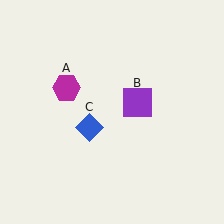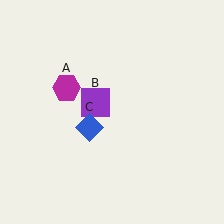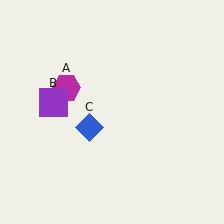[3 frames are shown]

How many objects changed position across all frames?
1 object changed position: purple square (object B).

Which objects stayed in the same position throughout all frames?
Magenta hexagon (object A) and blue diamond (object C) remained stationary.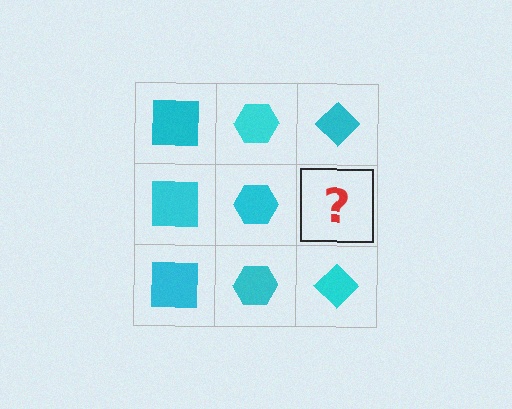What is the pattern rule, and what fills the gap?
The rule is that each column has a consistent shape. The gap should be filled with a cyan diamond.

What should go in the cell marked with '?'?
The missing cell should contain a cyan diamond.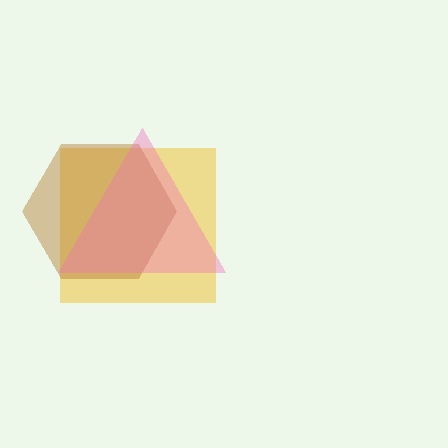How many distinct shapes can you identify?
There are 3 distinct shapes: a yellow square, a brown hexagon, a pink triangle.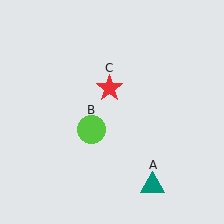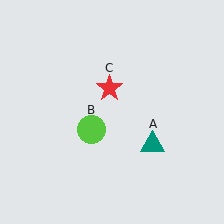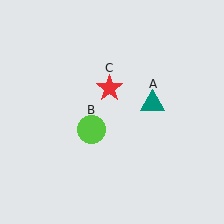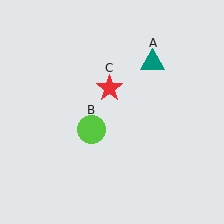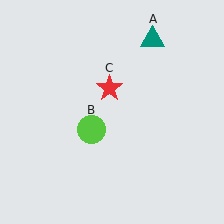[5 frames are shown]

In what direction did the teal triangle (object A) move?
The teal triangle (object A) moved up.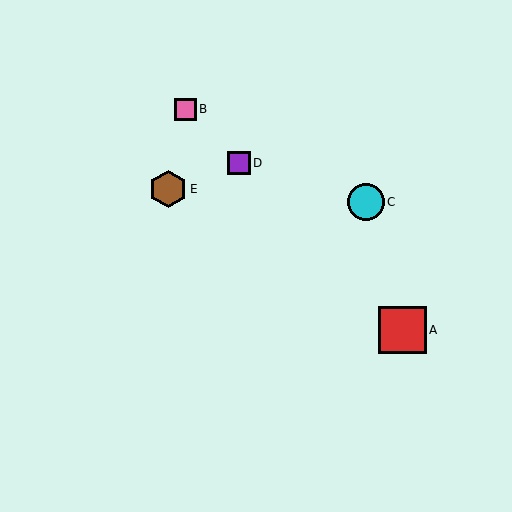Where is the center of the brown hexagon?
The center of the brown hexagon is at (168, 189).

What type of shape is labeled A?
Shape A is a red square.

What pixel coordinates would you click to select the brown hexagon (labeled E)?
Click at (168, 189) to select the brown hexagon E.